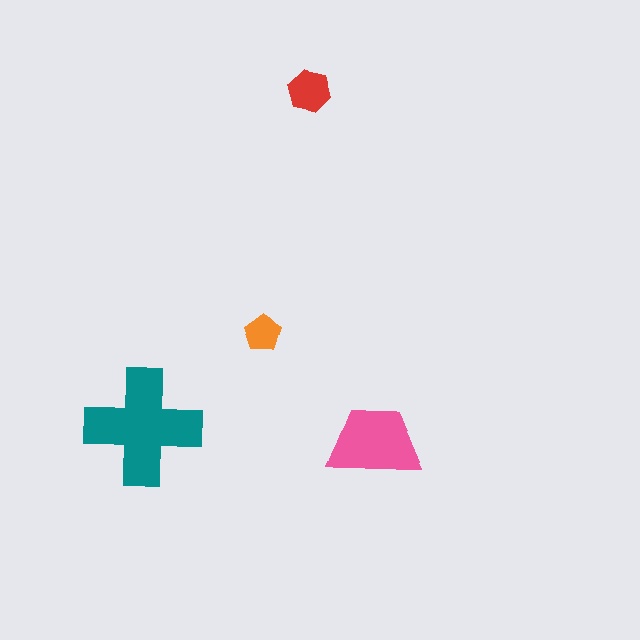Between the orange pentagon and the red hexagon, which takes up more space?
The red hexagon.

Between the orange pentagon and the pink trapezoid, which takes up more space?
The pink trapezoid.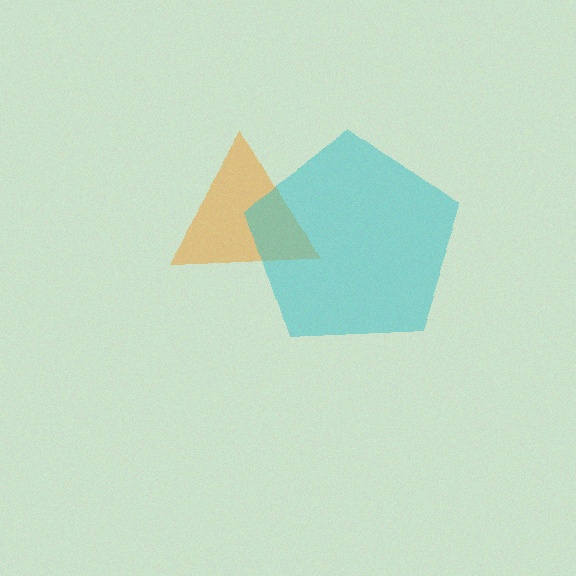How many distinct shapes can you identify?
There are 2 distinct shapes: an orange triangle, a cyan pentagon.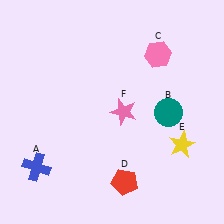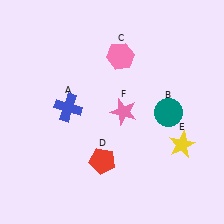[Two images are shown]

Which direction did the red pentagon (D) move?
The red pentagon (D) moved left.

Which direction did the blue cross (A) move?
The blue cross (A) moved up.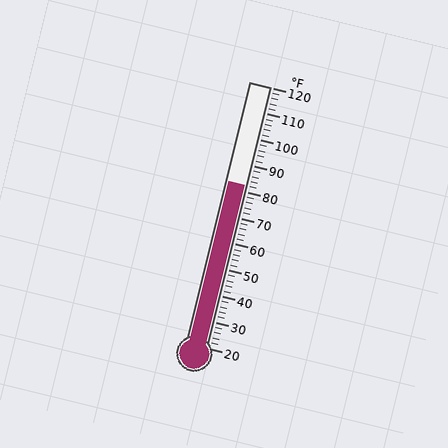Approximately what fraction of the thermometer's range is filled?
The thermometer is filled to approximately 60% of its range.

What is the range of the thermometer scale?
The thermometer scale ranges from 20°F to 120°F.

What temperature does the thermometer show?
The thermometer shows approximately 82°F.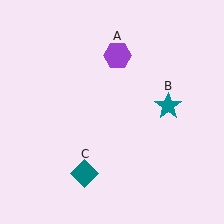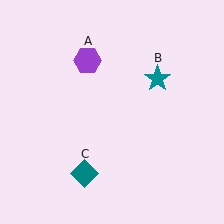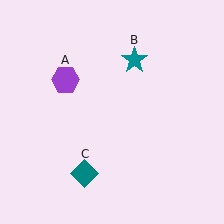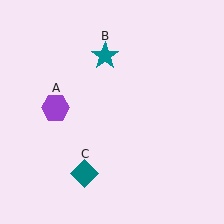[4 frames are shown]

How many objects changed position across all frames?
2 objects changed position: purple hexagon (object A), teal star (object B).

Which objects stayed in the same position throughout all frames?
Teal diamond (object C) remained stationary.